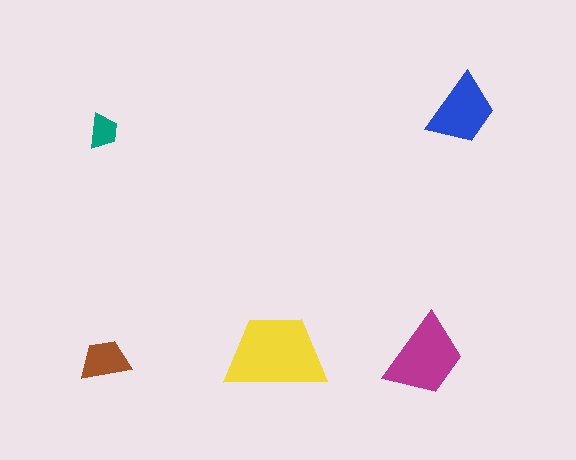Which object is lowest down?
The magenta trapezoid is bottommost.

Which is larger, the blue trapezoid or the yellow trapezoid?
The yellow one.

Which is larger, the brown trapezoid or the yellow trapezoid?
The yellow one.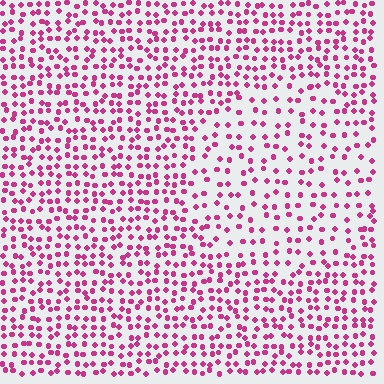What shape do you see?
I see a circle.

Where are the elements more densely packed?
The elements are more densely packed outside the circle boundary.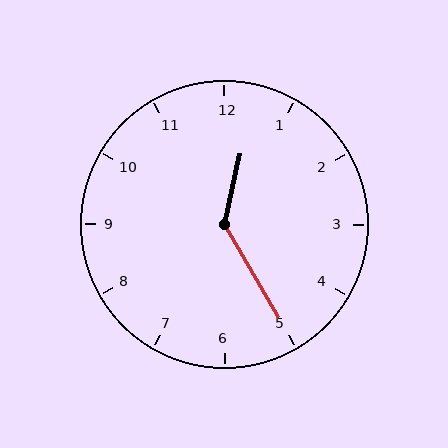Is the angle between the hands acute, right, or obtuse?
It is obtuse.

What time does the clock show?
12:25.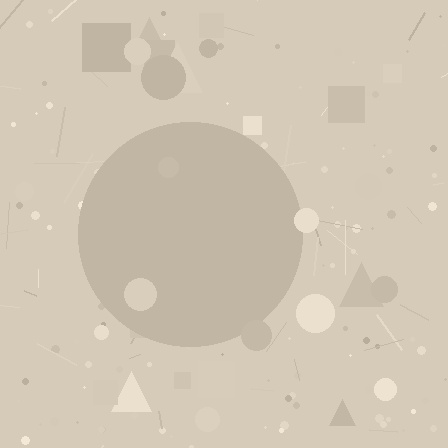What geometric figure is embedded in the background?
A circle is embedded in the background.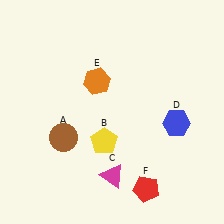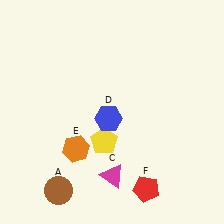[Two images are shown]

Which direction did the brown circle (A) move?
The brown circle (A) moved down.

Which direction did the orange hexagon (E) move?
The orange hexagon (E) moved down.